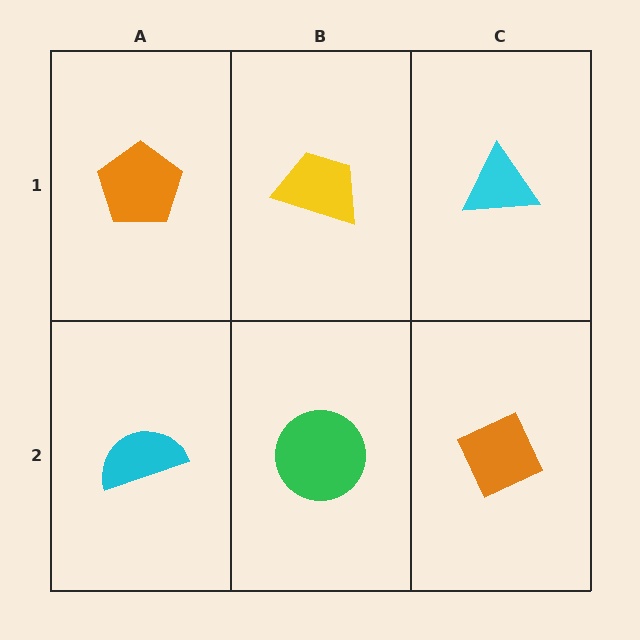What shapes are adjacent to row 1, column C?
An orange diamond (row 2, column C), a yellow trapezoid (row 1, column B).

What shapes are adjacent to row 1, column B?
A green circle (row 2, column B), an orange pentagon (row 1, column A), a cyan triangle (row 1, column C).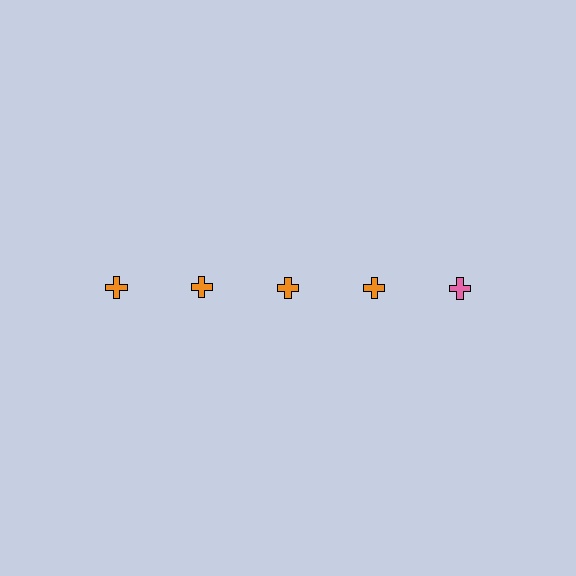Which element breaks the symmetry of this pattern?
The pink cross in the top row, rightmost column breaks the symmetry. All other shapes are orange crosses.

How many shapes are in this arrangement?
There are 5 shapes arranged in a grid pattern.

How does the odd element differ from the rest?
It has a different color: pink instead of orange.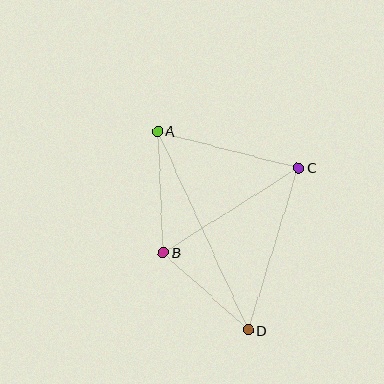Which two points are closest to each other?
Points B and D are closest to each other.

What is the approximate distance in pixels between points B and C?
The distance between B and C is approximately 159 pixels.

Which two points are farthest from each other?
Points A and D are farthest from each other.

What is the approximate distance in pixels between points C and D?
The distance between C and D is approximately 170 pixels.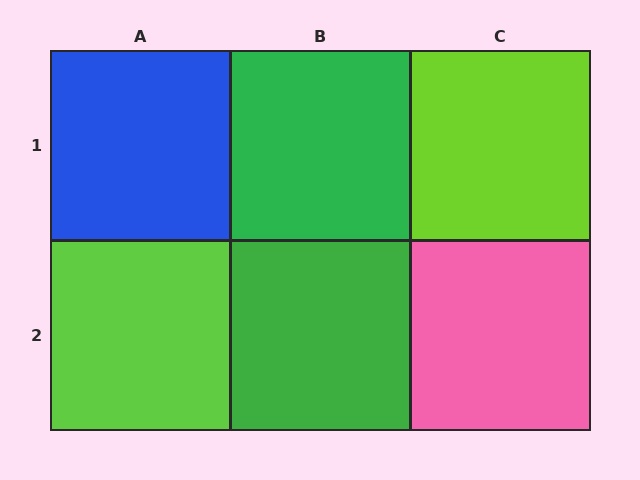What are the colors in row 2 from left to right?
Lime, green, pink.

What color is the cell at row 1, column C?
Lime.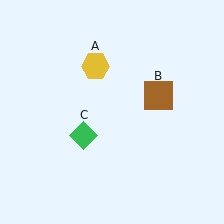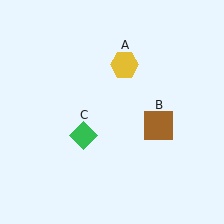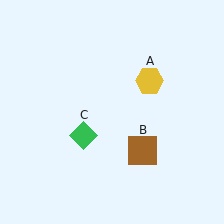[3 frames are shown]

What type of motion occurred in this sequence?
The yellow hexagon (object A), brown square (object B) rotated clockwise around the center of the scene.